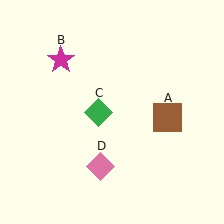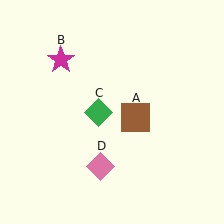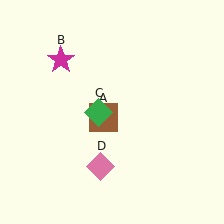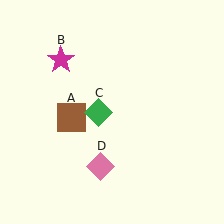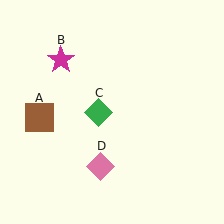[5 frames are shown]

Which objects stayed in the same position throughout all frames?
Magenta star (object B) and green diamond (object C) and pink diamond (object D) remained stationary.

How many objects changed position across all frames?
1 object changed position: brown square (object A).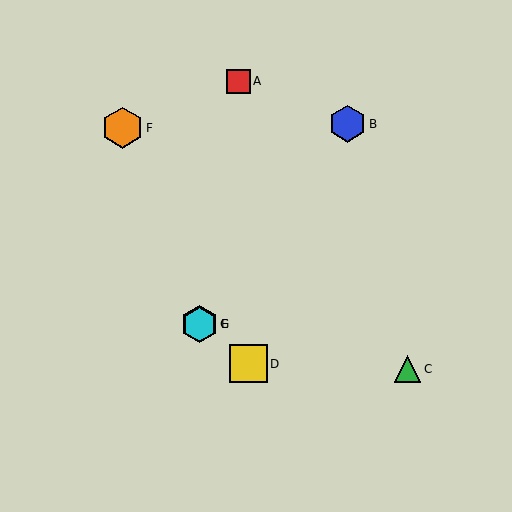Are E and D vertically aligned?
No, E is at x≈199 and D is at x≈248.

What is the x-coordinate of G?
Object G is at x≈199.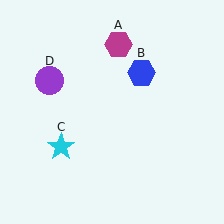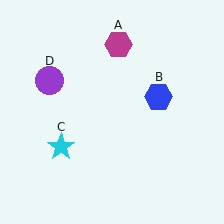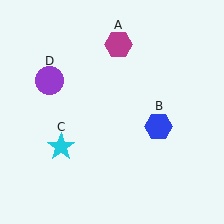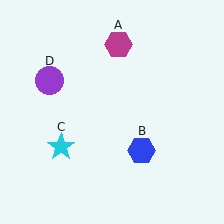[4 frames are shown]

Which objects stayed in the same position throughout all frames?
Magenta hexagon (object A) and cyan star (object C) and purple circle (object D) remained stationary.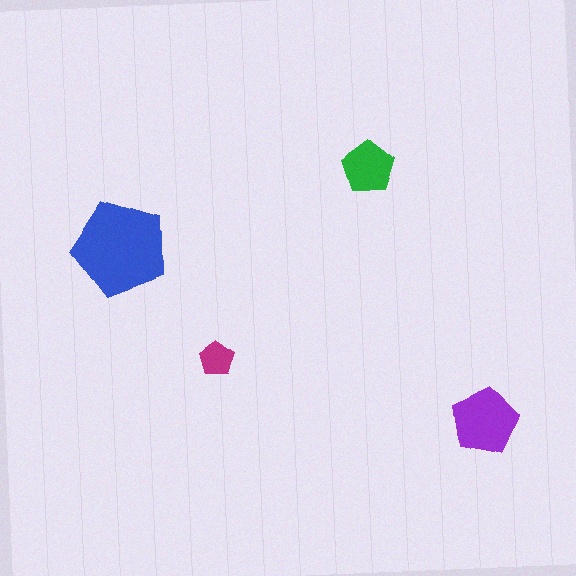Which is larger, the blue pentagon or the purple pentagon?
The blue one.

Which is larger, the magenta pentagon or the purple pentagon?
The purple one.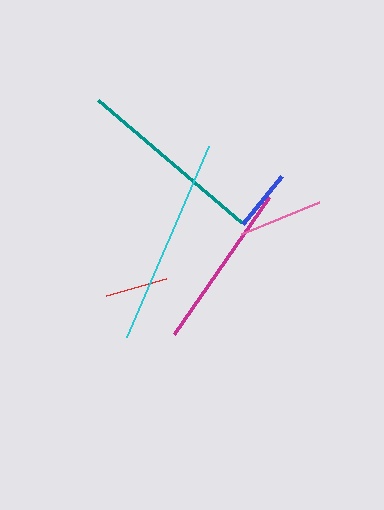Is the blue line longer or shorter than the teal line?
The teal line is longer than the blue line.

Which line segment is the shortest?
The red line is the shortest at approximately 62 pixels.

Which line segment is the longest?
The cyan line is the longest at approximately 208 pixels.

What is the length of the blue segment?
The blue segment is approximately 62 pixels long.